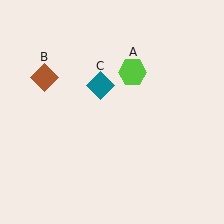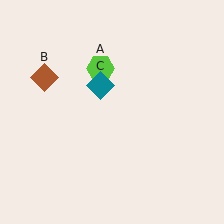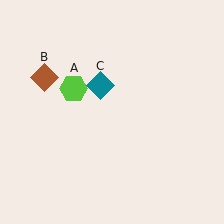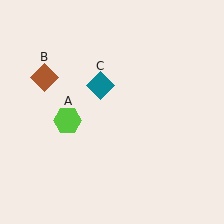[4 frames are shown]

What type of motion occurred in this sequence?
The lime hexagon (object A) rotated counterclockwise around the center of the scene.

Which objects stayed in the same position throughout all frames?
Brown diamond (object B) and teal diamond (object C) remained stationary.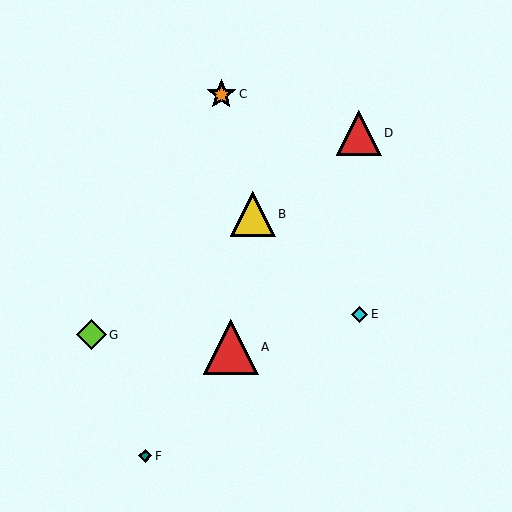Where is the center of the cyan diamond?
The center of the cyan diamond is at (360, 314).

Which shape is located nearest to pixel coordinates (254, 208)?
The yellow triangle (labeled B) at (253, 214) is nearest to that location.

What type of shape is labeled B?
Shape B is a yellow triangle.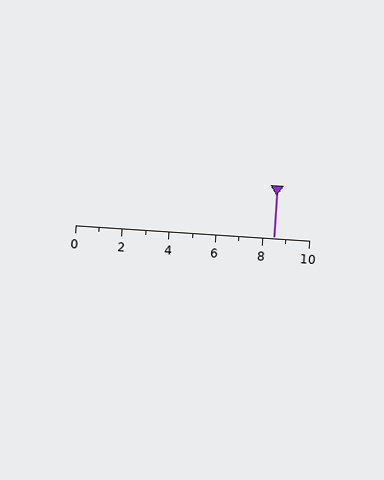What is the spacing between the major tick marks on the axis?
The major ticks are spaced 2 apart.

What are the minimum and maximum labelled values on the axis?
The axis runs from 0 to 10.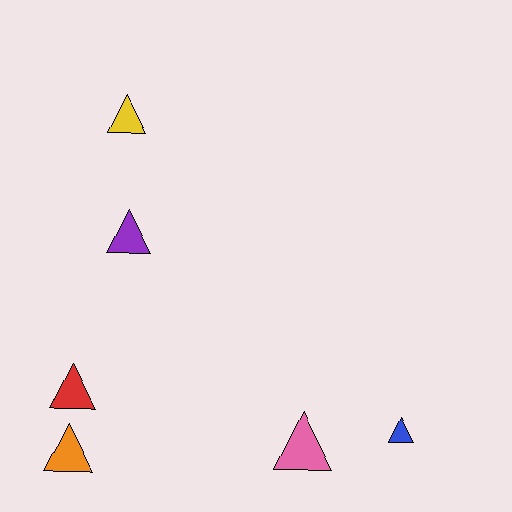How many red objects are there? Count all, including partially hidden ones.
There is 1 red object.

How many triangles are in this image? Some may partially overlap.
There are 6 triangles.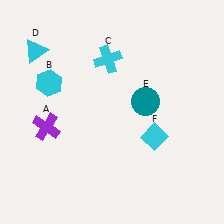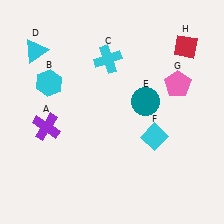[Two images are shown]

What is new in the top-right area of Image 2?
A pink pentagon (G) was added in the top-right area of Image 2.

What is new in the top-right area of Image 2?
A red diamond (H) was added in the top-right area of Image 2.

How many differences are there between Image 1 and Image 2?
There are 2 differences between the two images.